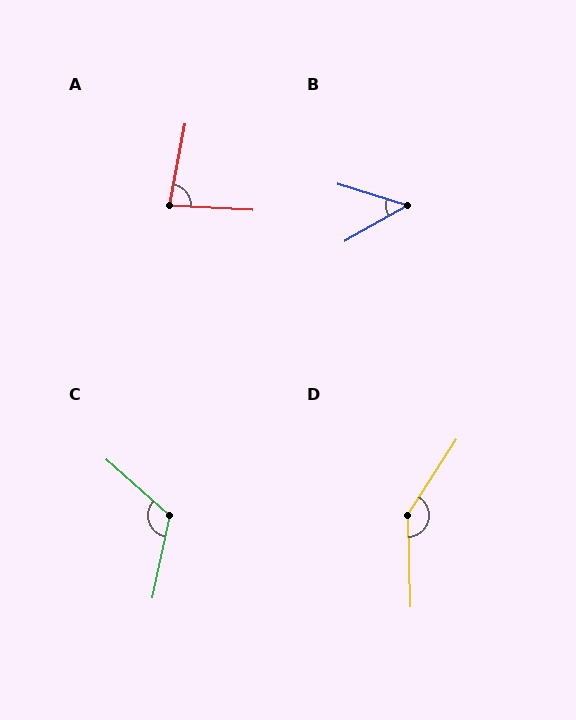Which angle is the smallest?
B, at approximately 46 degrees.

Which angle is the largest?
D, at approximately 145 degrees.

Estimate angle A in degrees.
Approximately 82 degrees.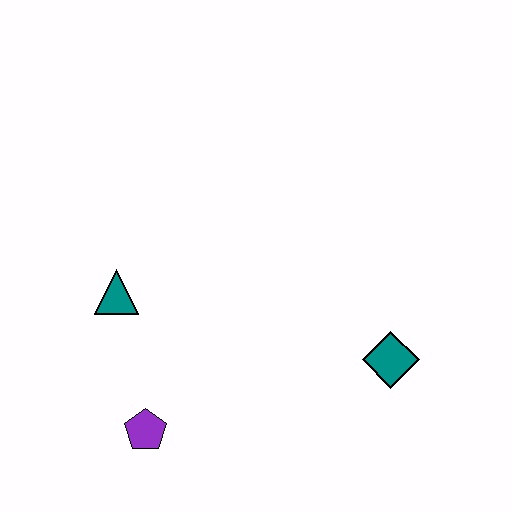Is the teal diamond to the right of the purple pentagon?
Yes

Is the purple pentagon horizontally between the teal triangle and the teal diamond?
Yes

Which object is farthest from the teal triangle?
The teal diamond is farthest from the teal triangle.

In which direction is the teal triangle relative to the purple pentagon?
The teal triangle is above the purple pentagon.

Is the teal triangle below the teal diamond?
No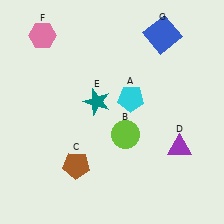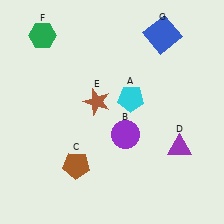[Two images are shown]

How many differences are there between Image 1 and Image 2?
There are 3 differences between the two images.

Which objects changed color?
B changed from lime to purple. E changed from teal to brown. F changed from pink to green.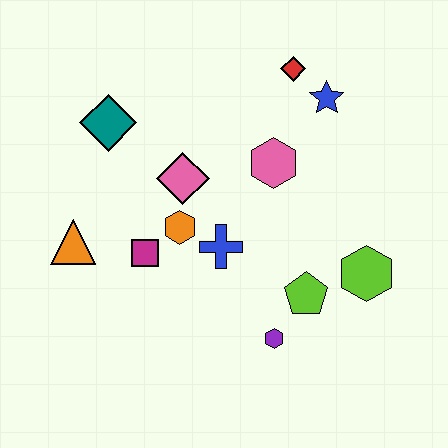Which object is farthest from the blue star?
The orange triangle is farthest from the blue star.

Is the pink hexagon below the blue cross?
No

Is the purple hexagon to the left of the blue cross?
No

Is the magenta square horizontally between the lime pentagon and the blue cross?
No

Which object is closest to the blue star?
The red diamond is closest to the blue star.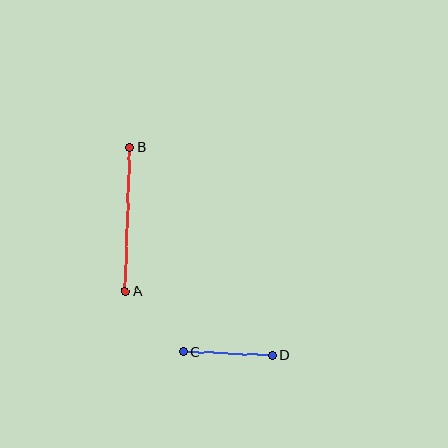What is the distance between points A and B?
The distance is approximately 144 pixels.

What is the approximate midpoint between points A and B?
The midpoint is at approximately (128, 220) pixels.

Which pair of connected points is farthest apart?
Points A and B are farthest apart.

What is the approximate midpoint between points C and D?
The midpoint is at approximately (228, 354) pixels.